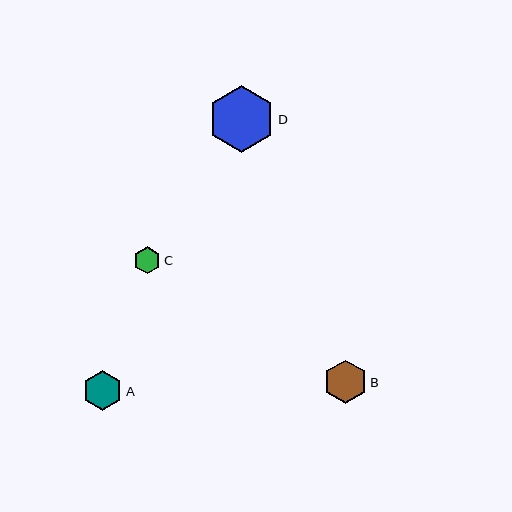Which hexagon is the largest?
Hexagon D is the largest with a size of approximately 67 pixels.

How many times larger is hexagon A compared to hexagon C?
Hexagon A is approximately 1.5 times the size of hexagon C.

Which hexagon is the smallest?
Hexagon C is the smallest with a size of approximately 27 pixels.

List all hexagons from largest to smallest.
From largest to smallest: D, B, A, C.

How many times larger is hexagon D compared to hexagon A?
Hexagon D is approximately 1.7 times the size of hexagon A.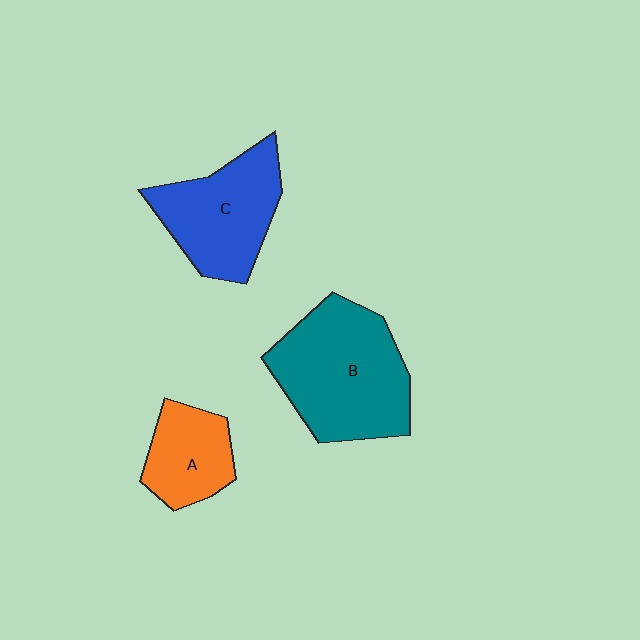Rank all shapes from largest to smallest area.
From largest to smallest: B (teal), C (blue), A (orange).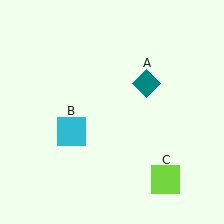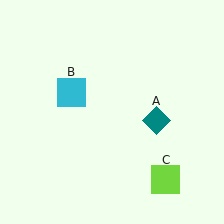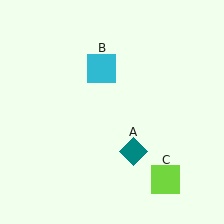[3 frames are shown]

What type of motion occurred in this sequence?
The teal diamond (object A), cyan square (object B) rotated clockwise around the center of the scene.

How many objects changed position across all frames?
2 objects changed position: teal diamond (object A), cyan square (object B).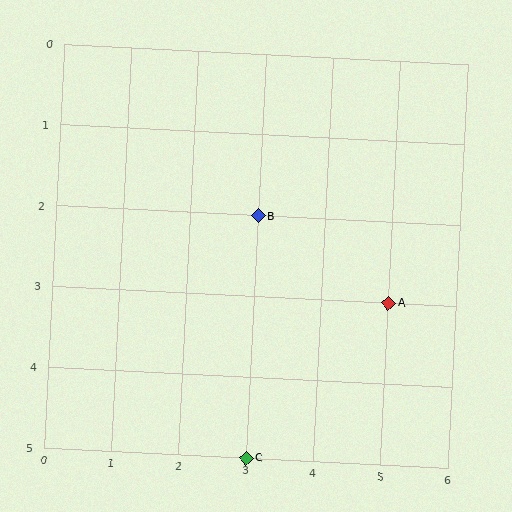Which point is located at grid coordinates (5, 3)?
Point A is at (5, 3).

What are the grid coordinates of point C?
Point C is at grid coordinates (3, 5).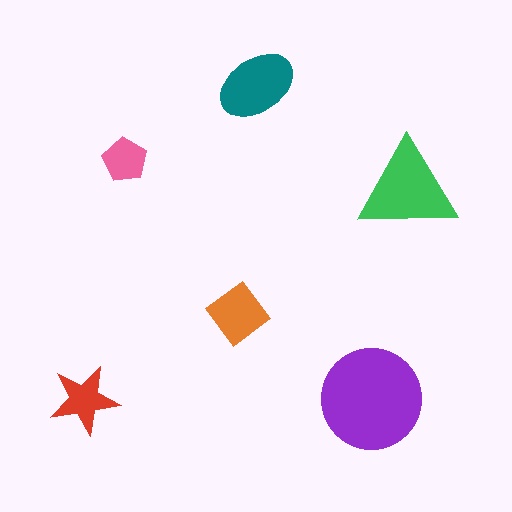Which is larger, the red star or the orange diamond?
The orange diamond.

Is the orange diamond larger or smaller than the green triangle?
Smaller.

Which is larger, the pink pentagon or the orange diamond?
The orange diamond.